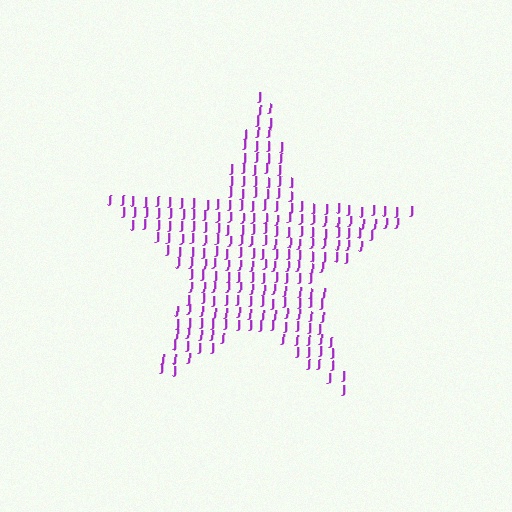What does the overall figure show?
The overall figure shows a star.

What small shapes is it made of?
It is made of small letter J's.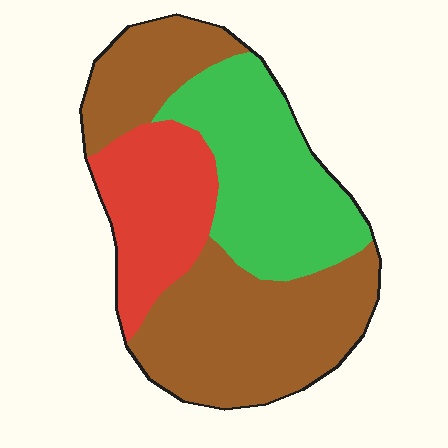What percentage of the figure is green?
Green covers about 30% of the figure.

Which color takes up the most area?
Brown, at roughly 50%.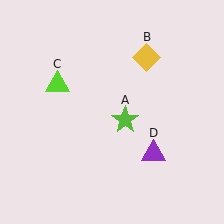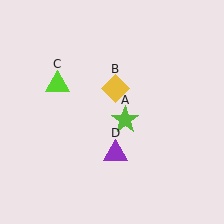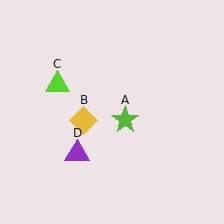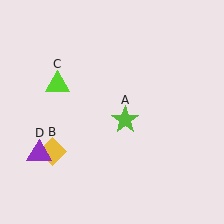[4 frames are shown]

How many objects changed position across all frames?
2 objects changed position: yellow diamond (object B), purple triangle (object D).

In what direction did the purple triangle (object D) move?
The purple triangle (object D) moved left.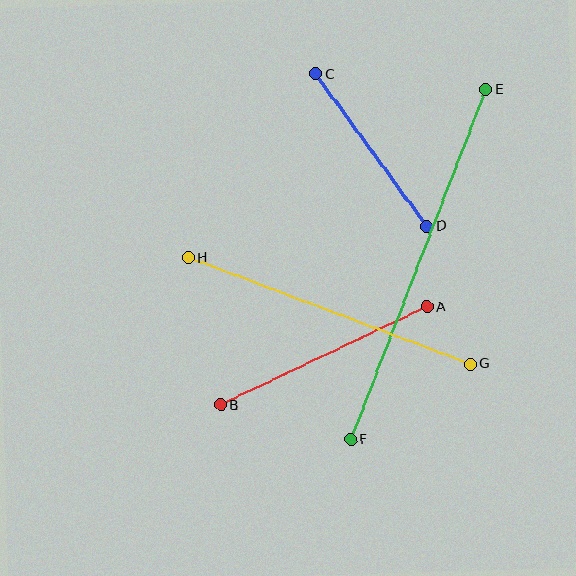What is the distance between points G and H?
The distance is approximately 301 pixels.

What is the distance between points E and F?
The distance is approximately 375 pixels.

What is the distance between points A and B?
The distance is approximately 228 pixels.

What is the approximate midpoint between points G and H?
The midpoint is at approximately (329, 311) pixels.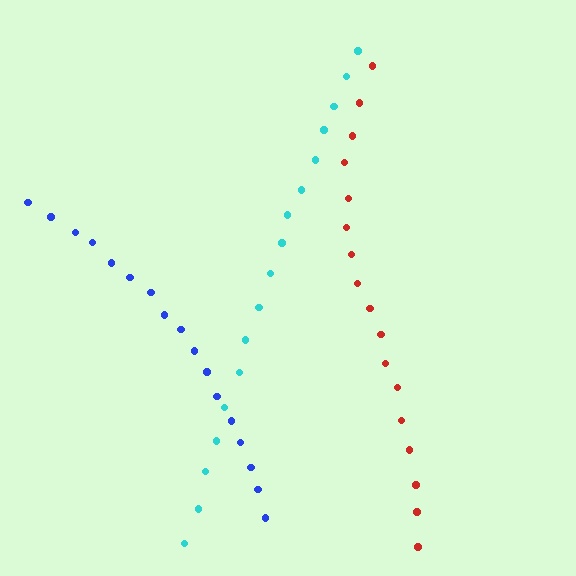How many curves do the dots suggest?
There are 3 distinct paths.